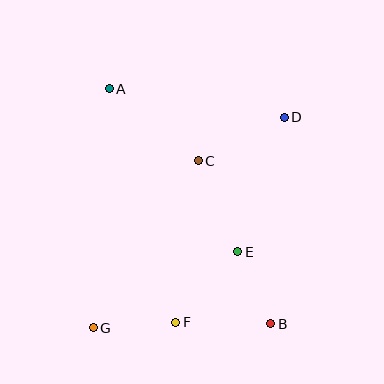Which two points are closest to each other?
Points B and E are closest to each other.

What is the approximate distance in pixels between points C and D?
The distance between C and D is approximately 97 pixels.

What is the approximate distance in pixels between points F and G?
The distance between F and G is approximately 83 pixels.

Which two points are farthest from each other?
Points A and B are farthest from each other.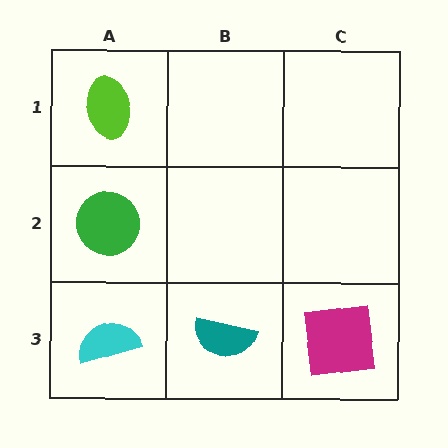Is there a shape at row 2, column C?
No, that cell is empty.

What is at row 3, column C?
A magenta square.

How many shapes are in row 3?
3 shapes.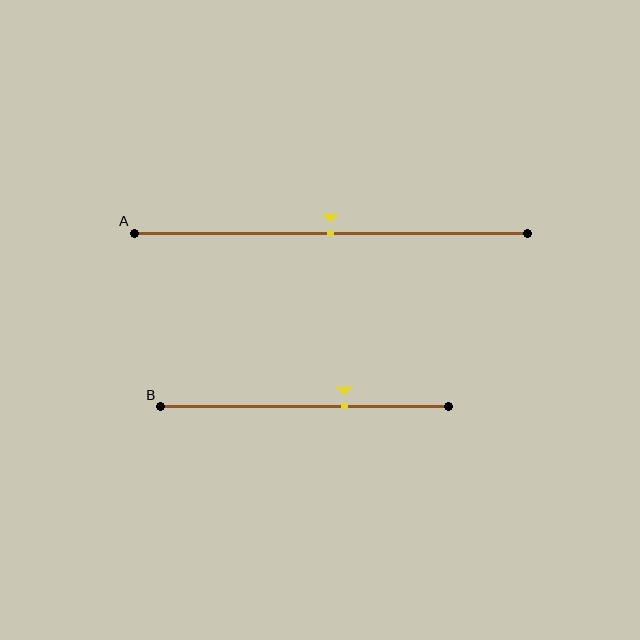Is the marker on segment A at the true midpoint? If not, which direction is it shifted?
Yes, the marker on segment A is at the true midpoint.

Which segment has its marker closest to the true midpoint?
Segment A has its marker closest to the true midpoint.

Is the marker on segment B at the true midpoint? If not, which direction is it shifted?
No, the marker on segment B is shifted to the right by about 14% of the segment length.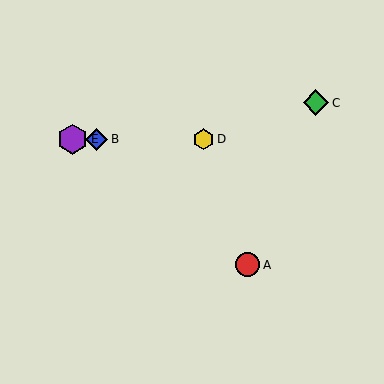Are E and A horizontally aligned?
No, E is at y≈139 and A is at y≈265.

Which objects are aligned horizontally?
Objects B, D, E are aligned horizontally.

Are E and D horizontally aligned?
Yes, both are at y≈139.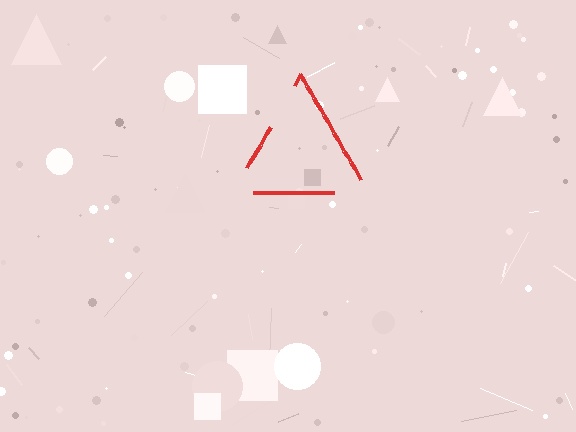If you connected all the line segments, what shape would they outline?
They would outline a triangle.